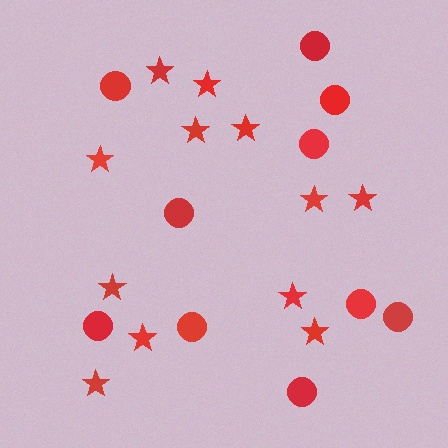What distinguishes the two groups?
There are 2 groups: one group of circles (10) and one group of stars (12).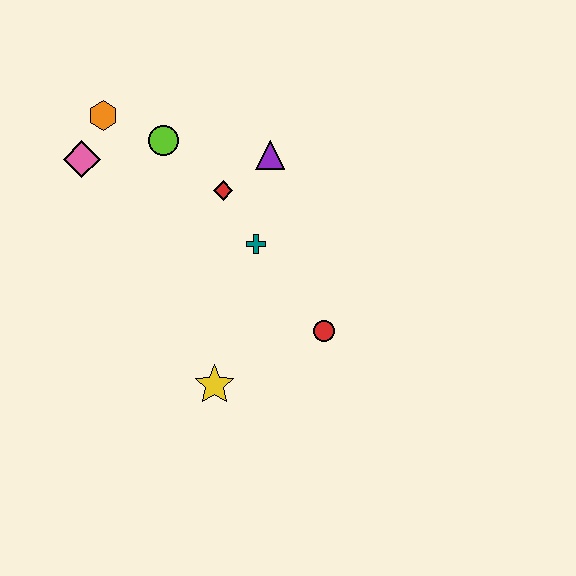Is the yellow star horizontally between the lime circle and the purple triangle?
Yes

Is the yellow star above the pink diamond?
No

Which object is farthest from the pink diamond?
The red circle is farthest from the pink diamond.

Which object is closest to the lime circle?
The orange hexagon is closest to the lime circle.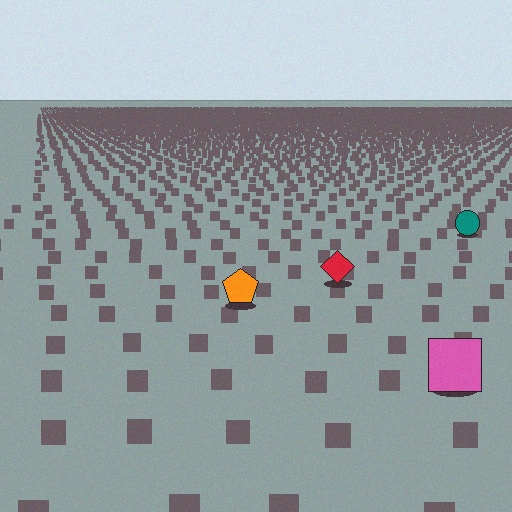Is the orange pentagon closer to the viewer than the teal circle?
Yes. The orange pentagon is closer — you can tell from the texture gradient: the ground texture is coarser near it.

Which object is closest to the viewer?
The pink square is closest. The texture marks near it are larger and more spread out.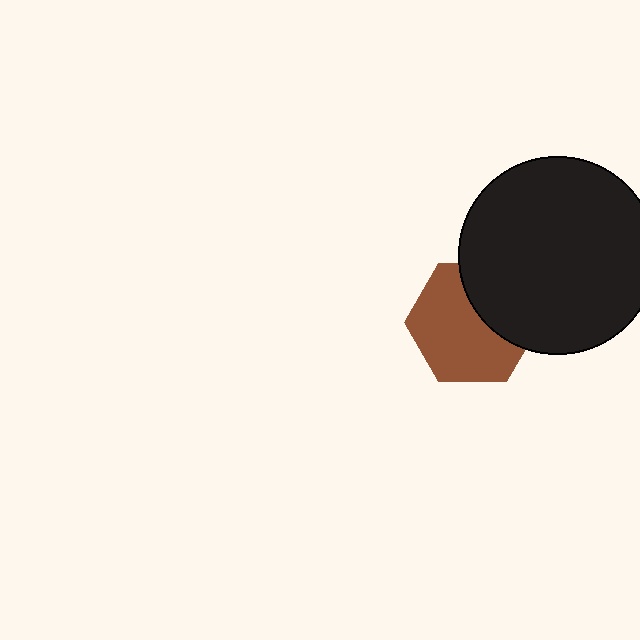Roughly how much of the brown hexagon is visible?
About half of it is visible (roughly 65%).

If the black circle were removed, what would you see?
You would see the complete brown hexagon.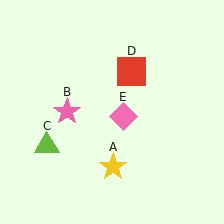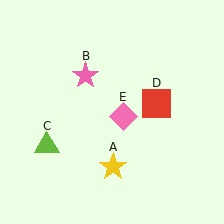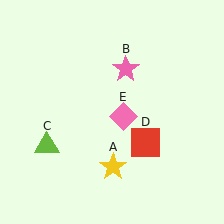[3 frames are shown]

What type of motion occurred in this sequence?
The pink star (object B), red square (object D) rotated clockwise around the center of the scene.